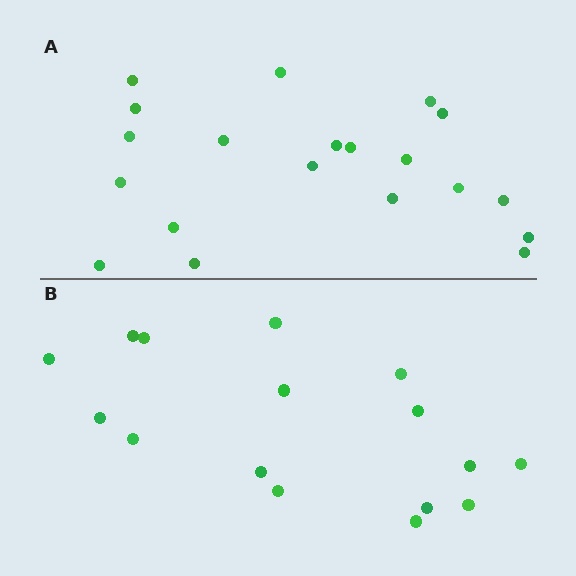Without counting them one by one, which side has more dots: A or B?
Region A (the top region) has more dots.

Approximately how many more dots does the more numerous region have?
Region A has about 4 more dots than region B.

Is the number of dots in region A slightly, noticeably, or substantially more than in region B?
Region A has noticeably more, but not dramatically so. The ratio is roughly 1.2 to 1.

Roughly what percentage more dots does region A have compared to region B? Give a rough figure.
About 25% more.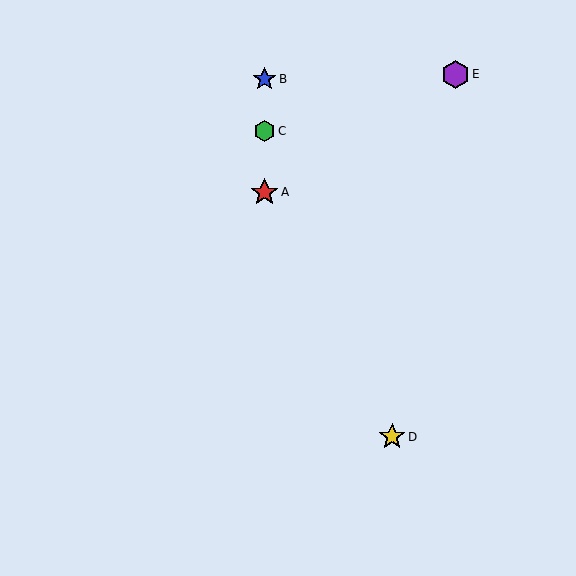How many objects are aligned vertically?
3 objects (A, B, C) are aligned vertically.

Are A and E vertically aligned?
No, A is at x≈264 and E is at x≈455.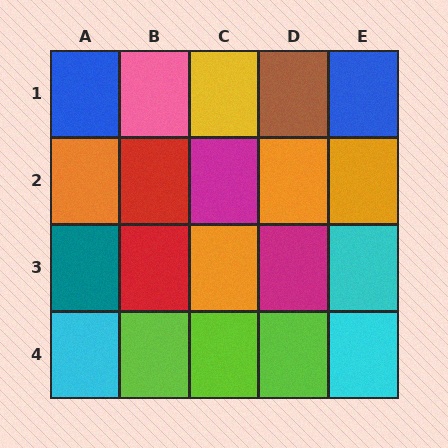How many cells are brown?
1 cell is brown.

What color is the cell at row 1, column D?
Brown.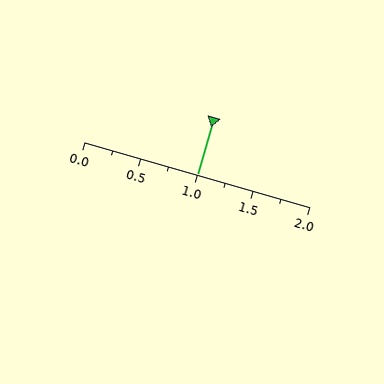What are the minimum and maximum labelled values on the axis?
The axis runs from 0.0 to 2.0.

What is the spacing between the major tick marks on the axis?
The major ticks are spaced 0.5 apart.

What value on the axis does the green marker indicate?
The marker indicates approximately 1.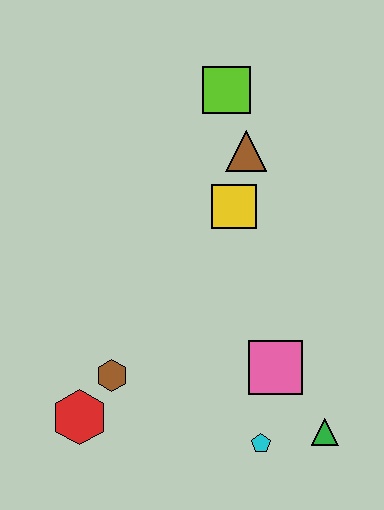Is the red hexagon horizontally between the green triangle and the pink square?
No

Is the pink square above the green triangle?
Yes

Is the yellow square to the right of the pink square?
No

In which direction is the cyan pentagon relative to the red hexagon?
The cyan pentagon is to the right of the red hexagon.